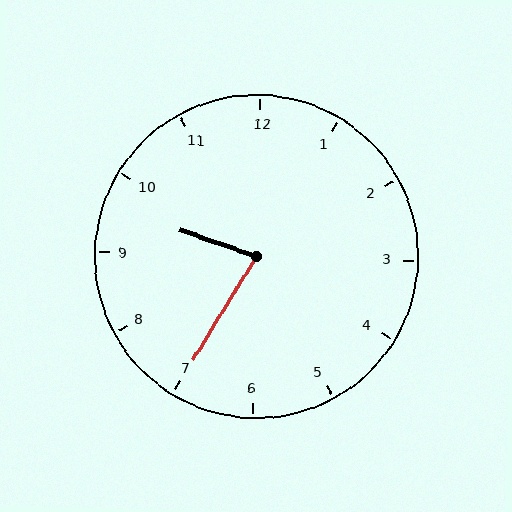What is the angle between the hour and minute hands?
Approximately 78 degrees.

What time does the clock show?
9:35.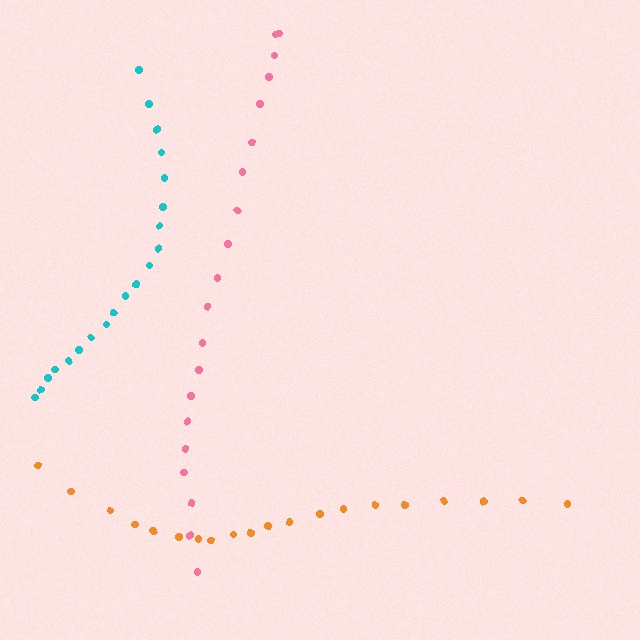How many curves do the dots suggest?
There are 3 distinct paths.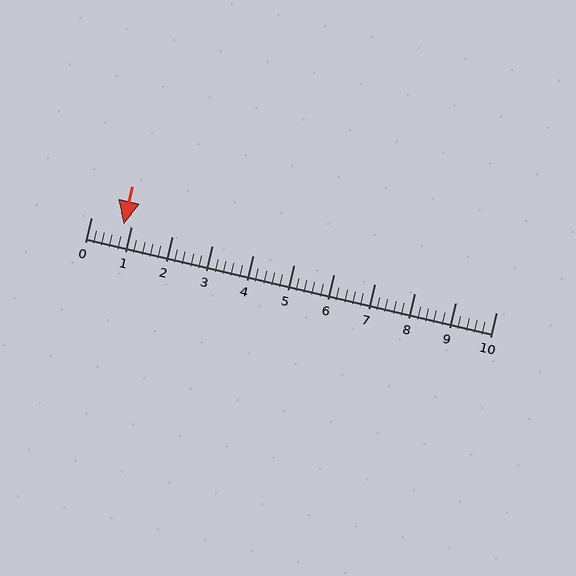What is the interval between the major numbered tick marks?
The major tick marks are spaced 1 units apart.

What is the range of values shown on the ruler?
The ruler shows values from 0 to 10.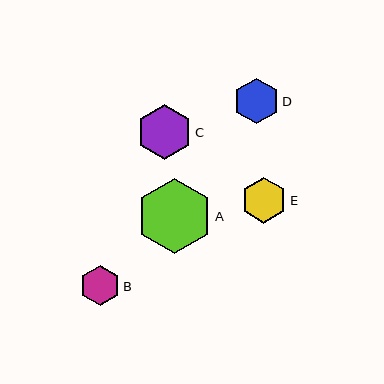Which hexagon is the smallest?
Hexagon B is the smallest with a size of approximately 39 pixels.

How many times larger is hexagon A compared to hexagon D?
Hexagon A is approximately 1.6 times the size of hexagon D.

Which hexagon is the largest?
Hexagon A is the largest with a size of approximately 75 pixels.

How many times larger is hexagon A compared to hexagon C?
Hexagon A is approximately 1.4 times the size of hexagon C.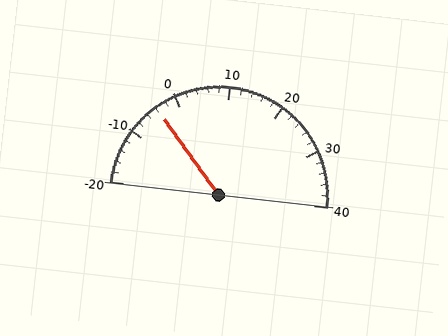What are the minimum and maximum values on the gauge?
The gauge ranges from -20 to 40.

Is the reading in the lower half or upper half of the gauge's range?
The reading is in the lower half of the range (-20 to 40).